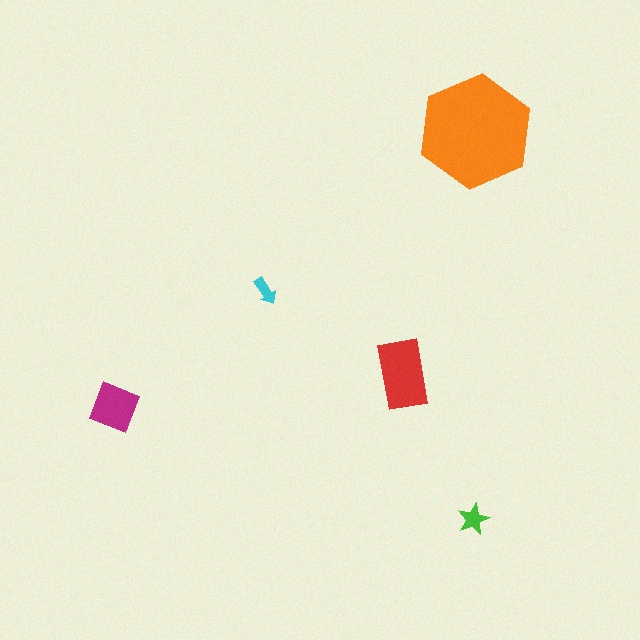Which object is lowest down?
The green star is bottommost.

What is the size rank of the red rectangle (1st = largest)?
2nd.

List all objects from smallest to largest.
The cyan arrow, the green star, the magenta diamond, the red rectangle, the orange hexagon.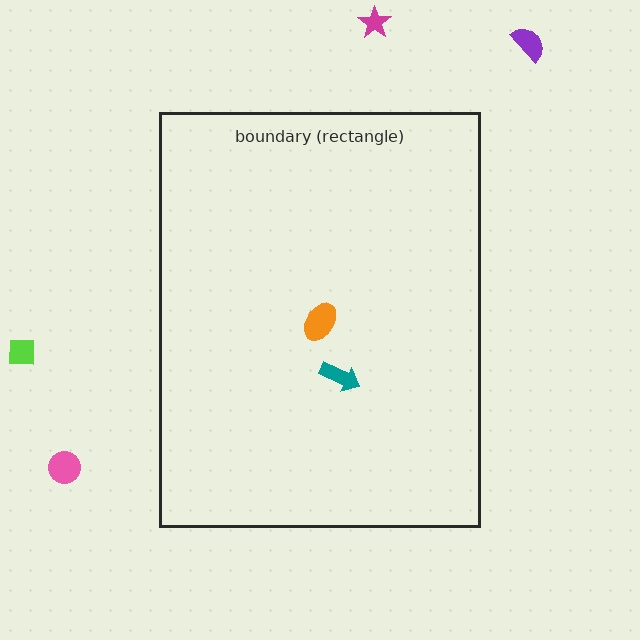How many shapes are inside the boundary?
2 inside, 4 outside.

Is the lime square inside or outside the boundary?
Outside.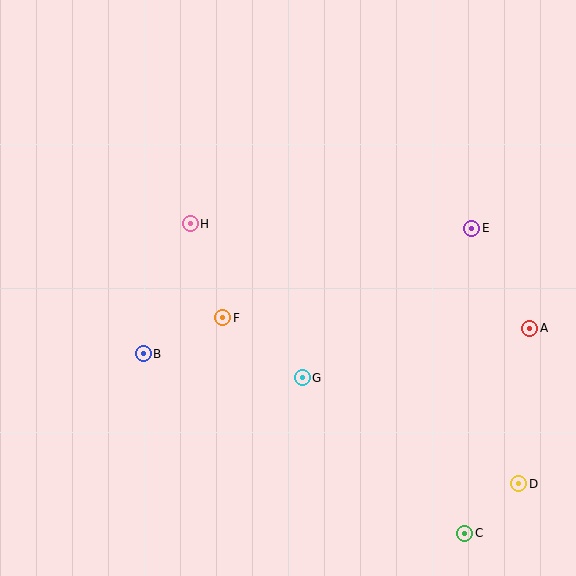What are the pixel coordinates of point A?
Point A is at (530, 328).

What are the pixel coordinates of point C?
Point C is at (465, 533).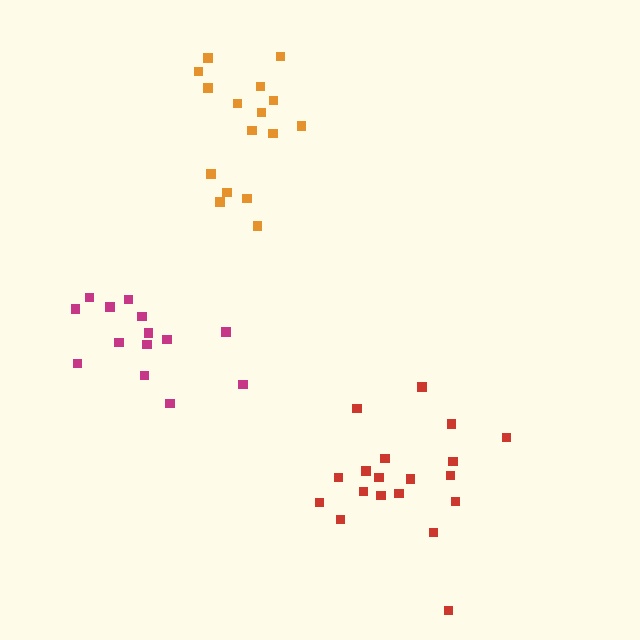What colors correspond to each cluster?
The clusters are colored: magenta, orange, red.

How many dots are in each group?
Group 1: 14 dots, Group 2: 16 dots, Group 3: 19 dots (49 total).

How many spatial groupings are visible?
There are 3 spatial groupings.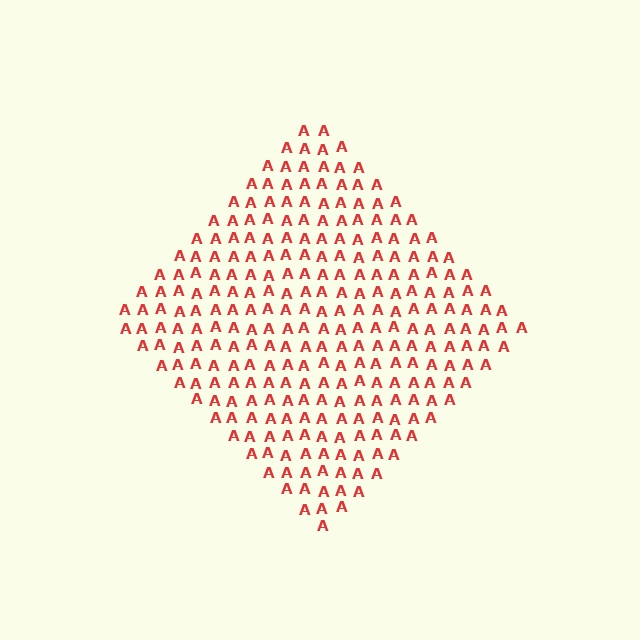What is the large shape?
The large shape is a diamond.